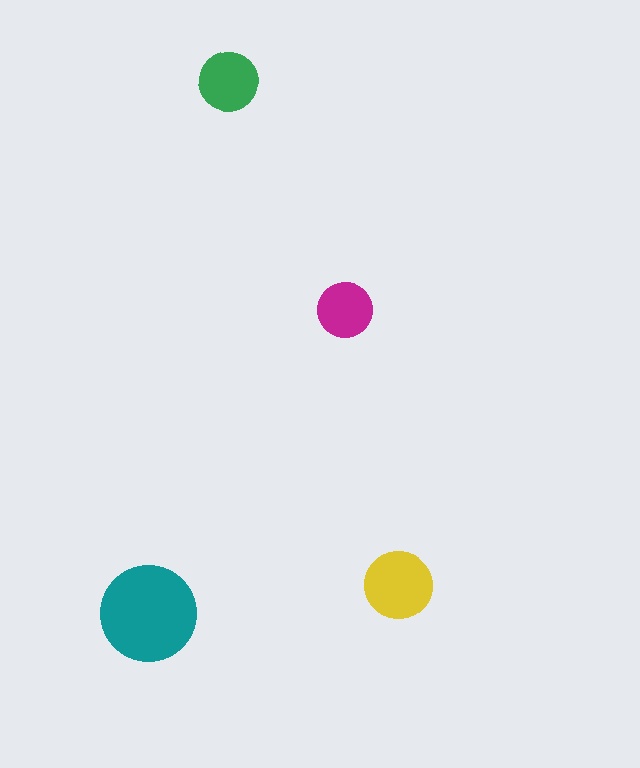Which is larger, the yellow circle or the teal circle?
The teal one.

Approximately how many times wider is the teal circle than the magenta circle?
About 1.5 times wider.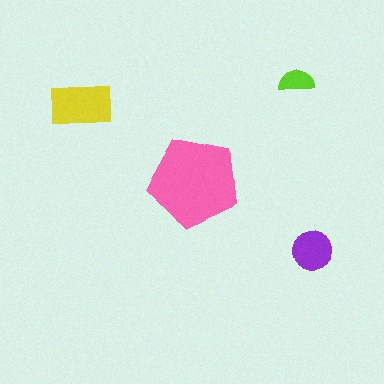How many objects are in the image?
There are 4 objects in the image.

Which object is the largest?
The pink pentagon.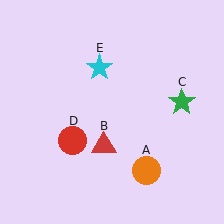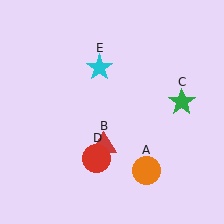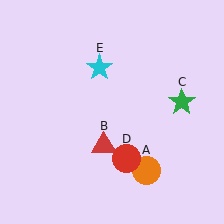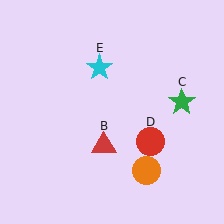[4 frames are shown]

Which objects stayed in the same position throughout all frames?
Orange circle (object A) and red triangle (object B) and green star (object C) and cyan star (object E) remained stationary.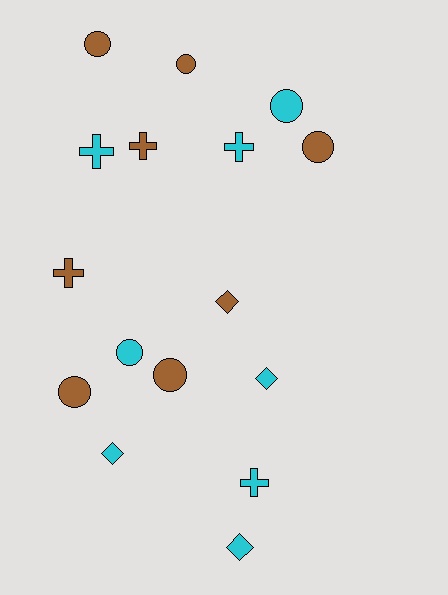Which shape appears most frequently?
Circle, with 7 objects.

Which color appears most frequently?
Brown, with 8 objects.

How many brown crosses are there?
There are 2 brown crosses.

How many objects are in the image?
There are 16 objects.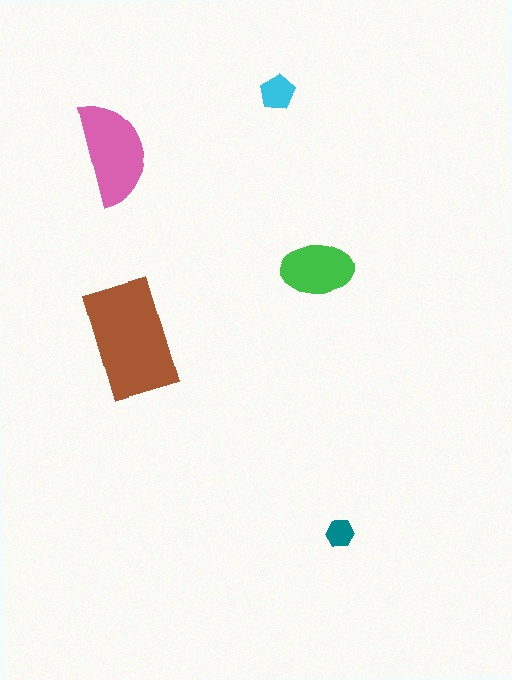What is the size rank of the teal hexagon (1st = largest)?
5th.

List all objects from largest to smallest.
The brown rectangle, the pink semicircle, the green ellipse, the cyan pentagon, the teal hexagon.